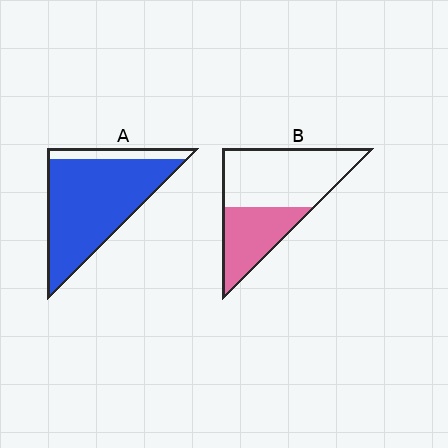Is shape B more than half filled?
No.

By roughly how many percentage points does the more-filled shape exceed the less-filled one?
By roughly 50 percentage points (A over B).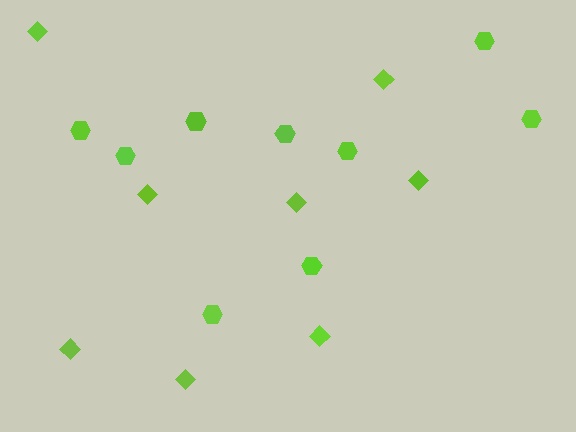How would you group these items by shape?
There are 2 groups: one group of diamonds (8) and one group of hexagons (9).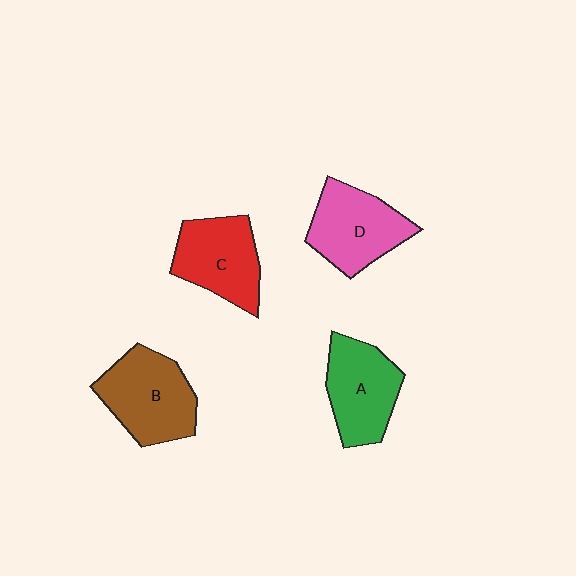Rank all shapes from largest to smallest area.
From largest to smallest: B (brown), D (pink), A (green), C (red).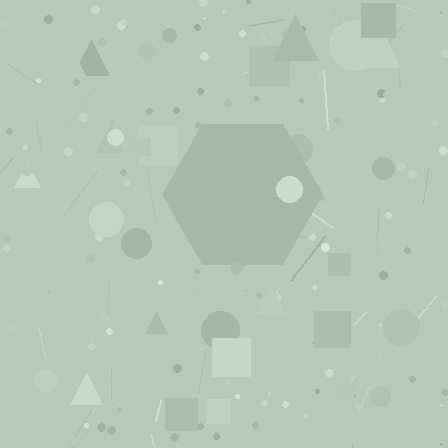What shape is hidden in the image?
A hexagon is hidden in the image.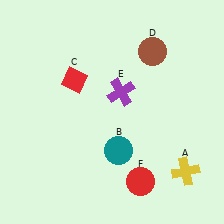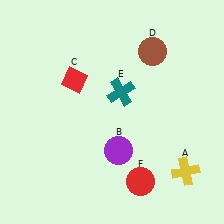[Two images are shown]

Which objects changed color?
B changed from teal to purple. E changed from purple to teal.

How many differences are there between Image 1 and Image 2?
There are 2 differences between the two images.